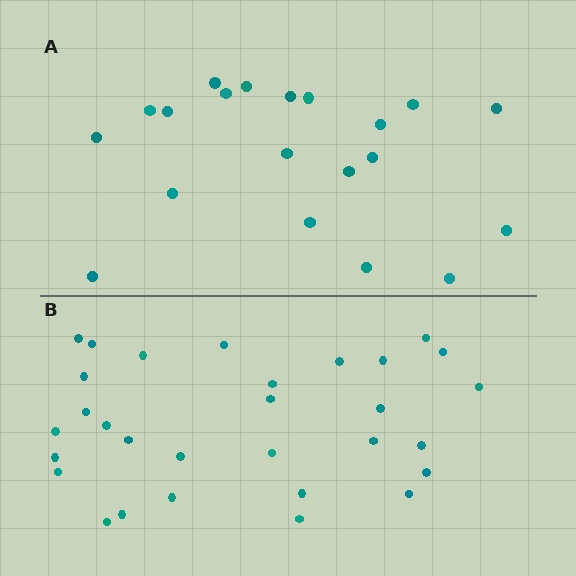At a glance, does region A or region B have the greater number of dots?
Region B (the bottom region) has more dots.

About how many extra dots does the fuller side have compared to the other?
Region B has roughly 10 or so more dots than region A.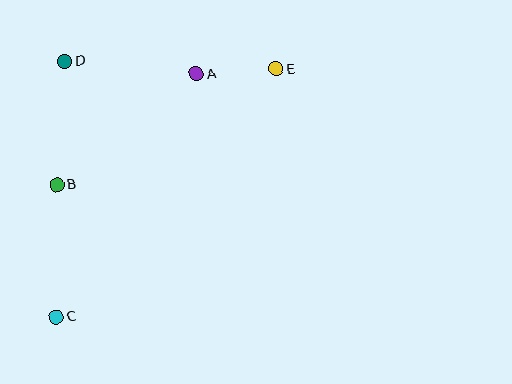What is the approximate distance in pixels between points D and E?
The distance between D and E is approximately 212 pixels.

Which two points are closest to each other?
Points A and E are closest to each other.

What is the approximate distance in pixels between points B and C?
The distance between B and C is approximately 133 pixels.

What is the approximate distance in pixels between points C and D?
The distance between C and D is approximately 256 pixels.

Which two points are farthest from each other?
Points C and E are farthest from each other.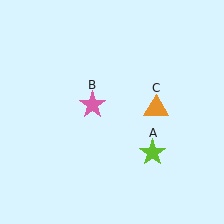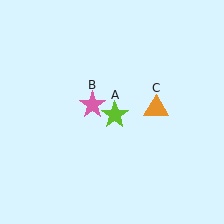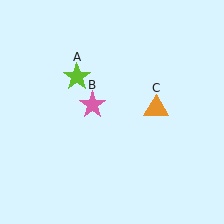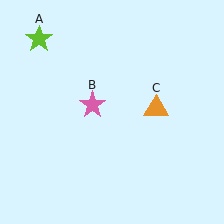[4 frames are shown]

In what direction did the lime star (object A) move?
The lime star (object A) moved up and to the left.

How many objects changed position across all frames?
1 object changed position: lime star (object A).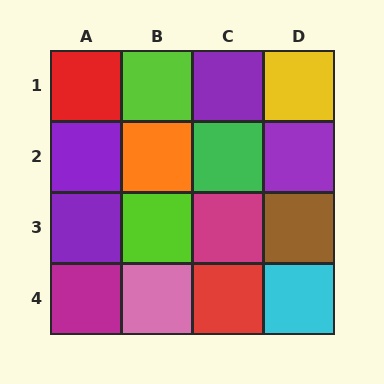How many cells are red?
2 cells are red.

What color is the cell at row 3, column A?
Purple.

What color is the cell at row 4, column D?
Cyan.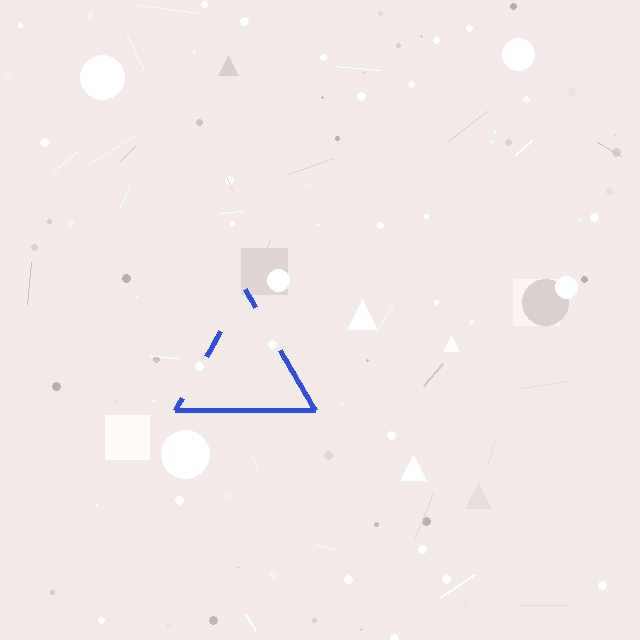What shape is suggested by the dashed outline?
The dashed outline suggests a triangle.